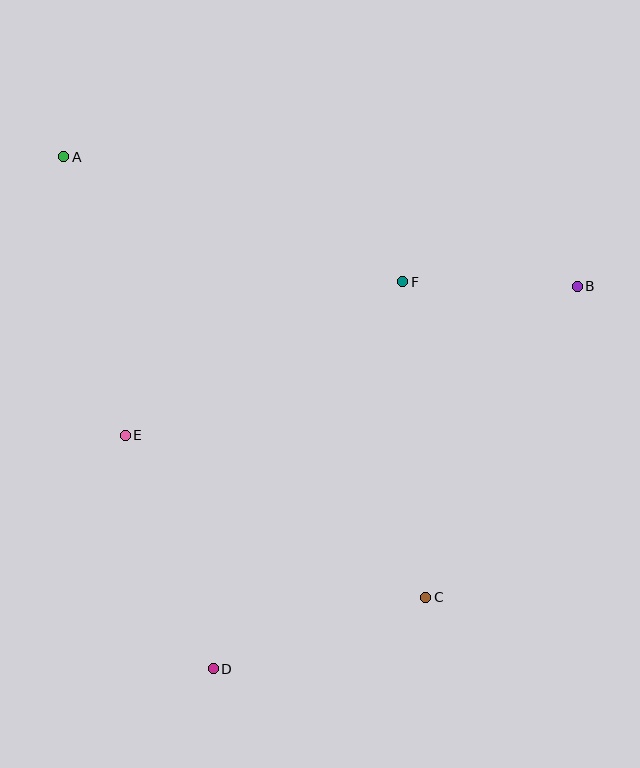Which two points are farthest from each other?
Points A and C are farthest from each other.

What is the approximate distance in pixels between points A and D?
The distance between A and D is approximately 534 pixels.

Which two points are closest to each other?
Points B and F are closest to each other.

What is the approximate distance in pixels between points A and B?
The distance between A and B is approximately 530 pixels.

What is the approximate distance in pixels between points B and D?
The distance between B and D is approximately 528 pixels.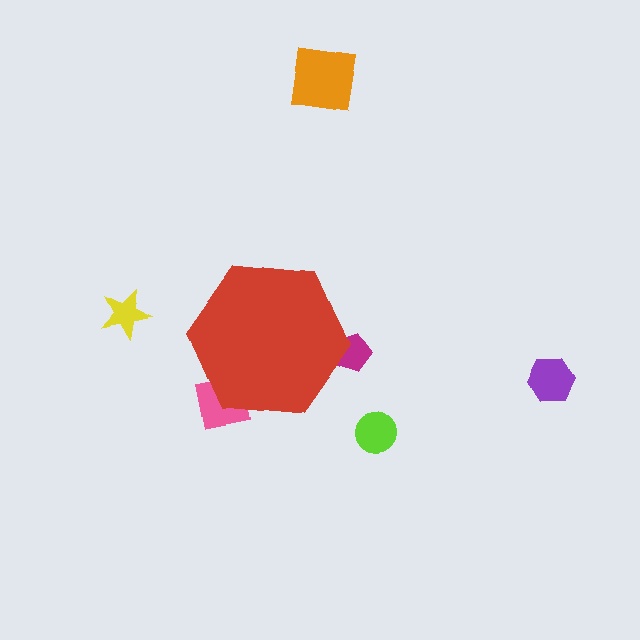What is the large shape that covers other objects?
A red hexagon.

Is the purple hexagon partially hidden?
No, the purple hexagon is fully visible.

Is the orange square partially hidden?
No, the orange square is fully visible.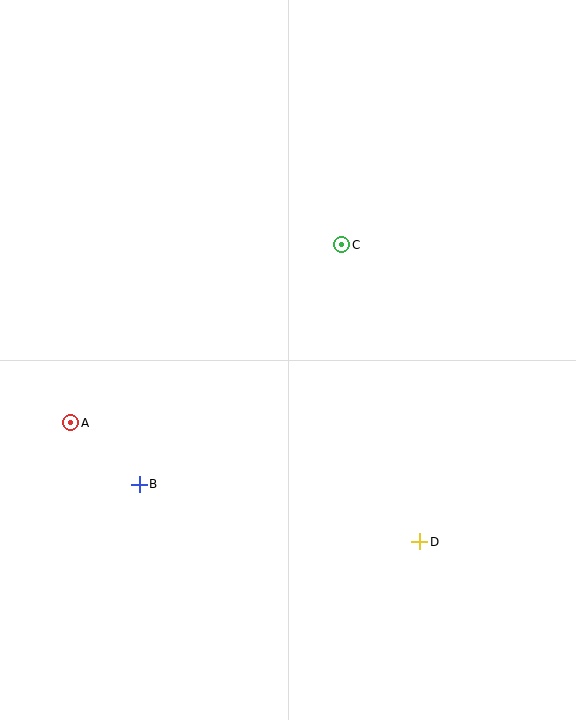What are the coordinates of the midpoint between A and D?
The midpoint between A and D is at (245, 482).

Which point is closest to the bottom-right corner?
Point D is closest to the bottom-right corner.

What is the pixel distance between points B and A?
The distance between B and A is 92 pixels.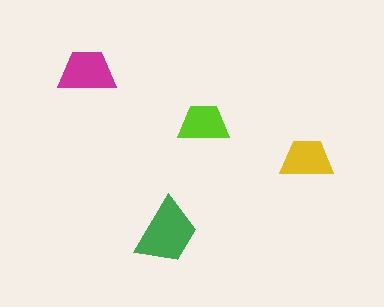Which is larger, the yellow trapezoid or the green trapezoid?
The green one.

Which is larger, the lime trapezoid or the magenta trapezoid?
The magenta one.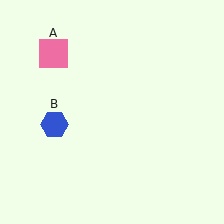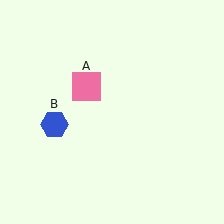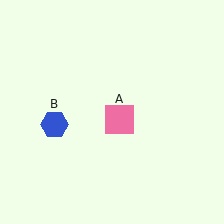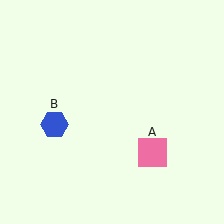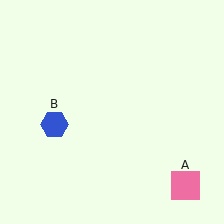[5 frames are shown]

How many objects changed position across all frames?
1 object changed position: pink square (object A).